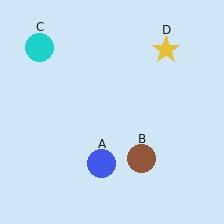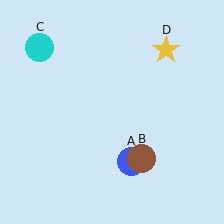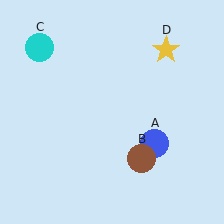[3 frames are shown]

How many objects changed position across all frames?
1 object changed position: blue circle (object A).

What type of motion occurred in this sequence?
The blue circle (object A) rotated counterclockwise around the center of the scene.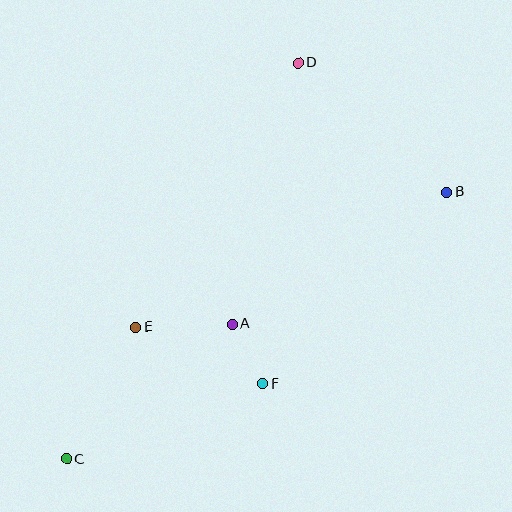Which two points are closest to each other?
Points A and F are closest to each other.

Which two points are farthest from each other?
Points B and C are farthest from each other.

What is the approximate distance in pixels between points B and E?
The distance between B and E is approximately 339 pixels.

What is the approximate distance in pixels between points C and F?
The distance between C and F is approximately 210 pixels.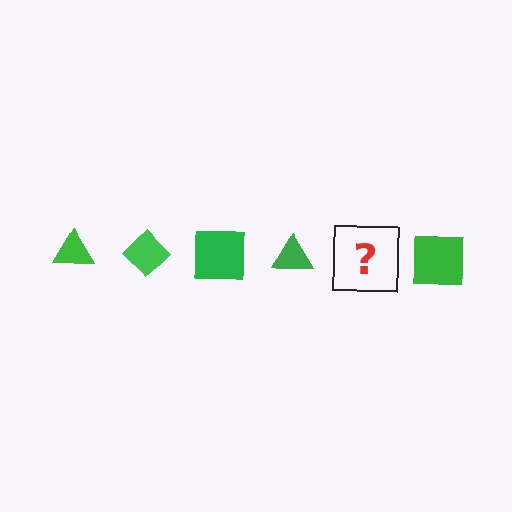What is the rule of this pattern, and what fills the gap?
The rule is that the pattern cycles through triangle, diamond, square shapes in green. The gap should be filled with a green diamond.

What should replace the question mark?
The question mark should be replaced with a green diamond.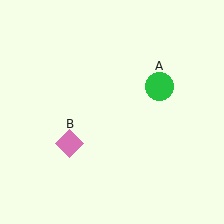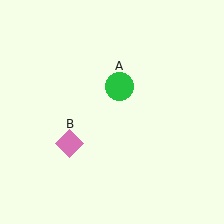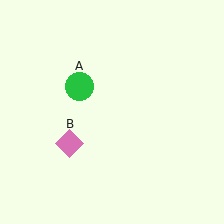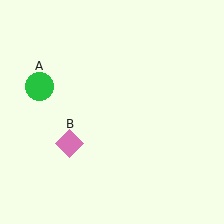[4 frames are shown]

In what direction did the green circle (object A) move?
The green circle (object A) moved left.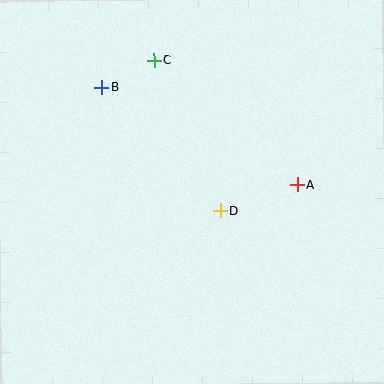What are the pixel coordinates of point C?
Point C is at (154, 61).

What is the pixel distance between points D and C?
The distance between D and C is 164 pixels.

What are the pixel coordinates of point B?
Point B is at (101, 87).